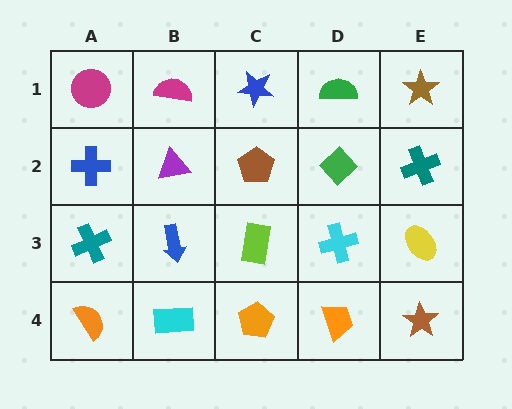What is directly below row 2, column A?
A teal cross.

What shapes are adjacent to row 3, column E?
A teal cross (row 2, column E), a brown star (row 4, column E), a cyan cross (row 3, column D).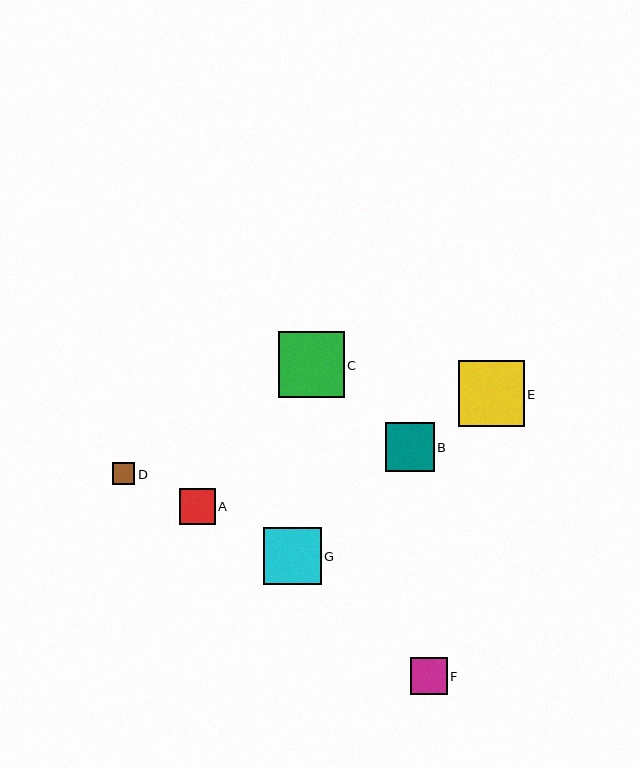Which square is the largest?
Square E is the largest with a size of approximately 66 pixels.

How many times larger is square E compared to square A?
Square E is approximately 1.9 times the size of square A.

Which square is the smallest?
Square D is the smallest with a size of approximately 22 pixels.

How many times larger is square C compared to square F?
Square C is approximately 1.8 times the size of square F.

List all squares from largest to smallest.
From largest to smallest: E, C, G, B, F, A, D.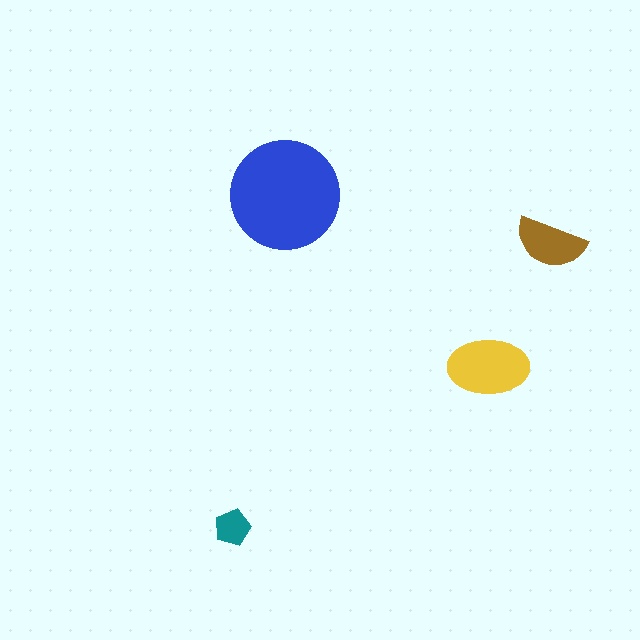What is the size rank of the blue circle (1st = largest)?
1st.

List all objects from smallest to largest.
The teal pentagon, the brown semicircle, the yellow ellipse, the blue circle.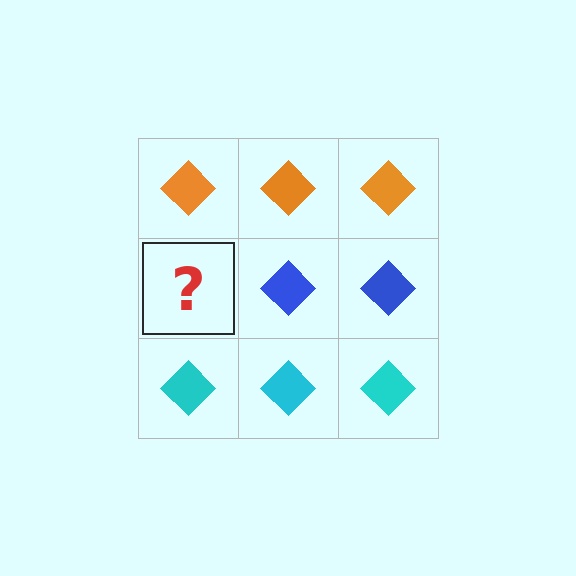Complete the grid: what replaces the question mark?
The question mark should be replaced with a blue diamond.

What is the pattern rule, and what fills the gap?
The rule is that each row has a consistent color. The gap should be filled with a blue diamond.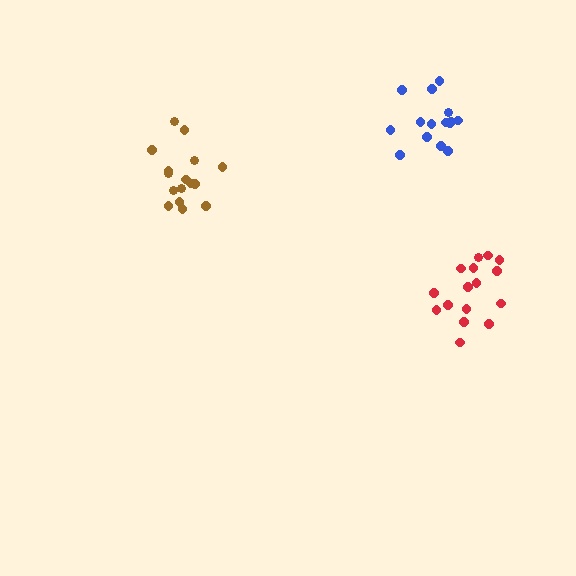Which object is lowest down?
The red cluster is bottommost.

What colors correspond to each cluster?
The clusters are colored: blue, brown, red.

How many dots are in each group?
Group 1: 15 dots, Group 2: 16 dots, Group 3: 16 dots (47 total).